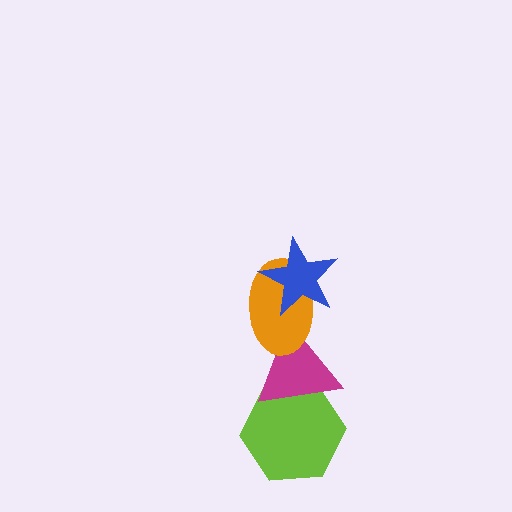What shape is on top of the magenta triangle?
The orange ellipse is on top of the magenta triangle.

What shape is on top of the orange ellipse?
The blue star is on top of the orange ellipse.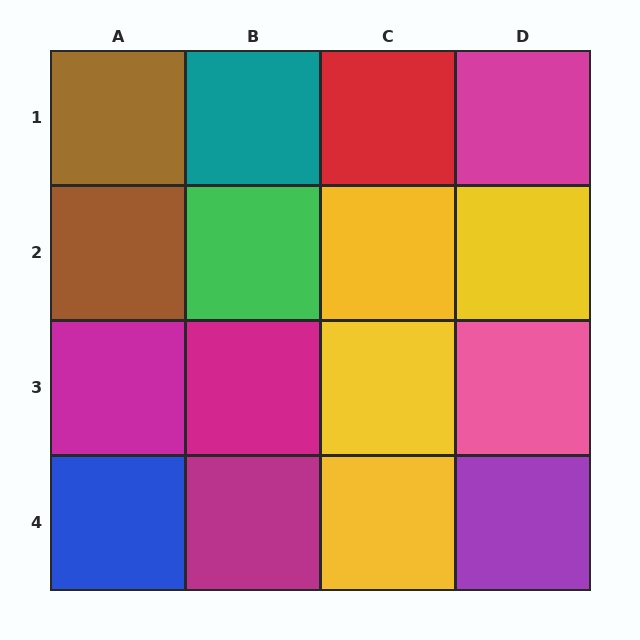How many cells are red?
1 cell is red.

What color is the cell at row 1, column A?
Brown.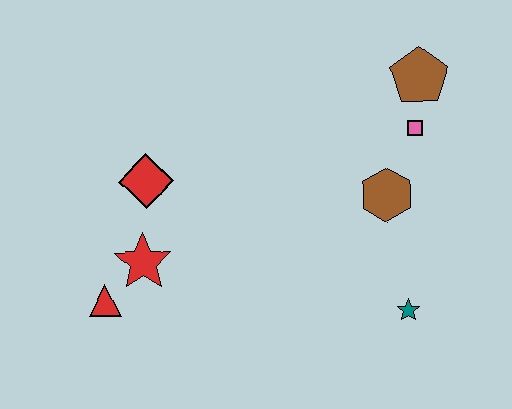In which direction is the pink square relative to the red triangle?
The pink square is to the right of the red triangle.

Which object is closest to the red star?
The red triangle is closest to the red star.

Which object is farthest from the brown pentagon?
The red triangle is farthest from the brown pentagon.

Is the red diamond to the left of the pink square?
Yes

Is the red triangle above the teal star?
Yes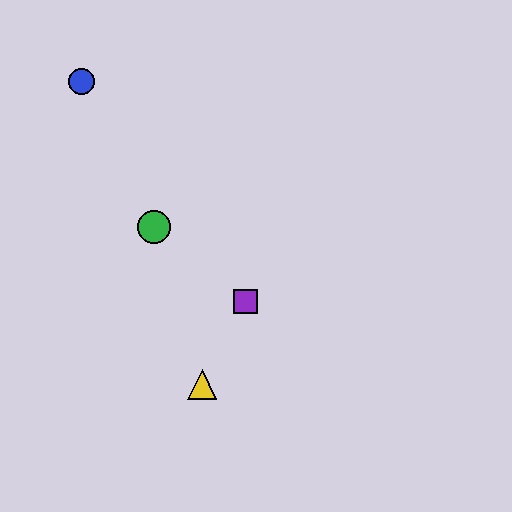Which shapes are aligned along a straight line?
The red triangle, the yellow triangle, the purple square are aligned along a straight line.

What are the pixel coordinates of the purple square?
The purple square is at (245, 301).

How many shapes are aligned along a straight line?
3 shapes (the red triangle, the yellow triangle, the purple square) are aligned along a straight line.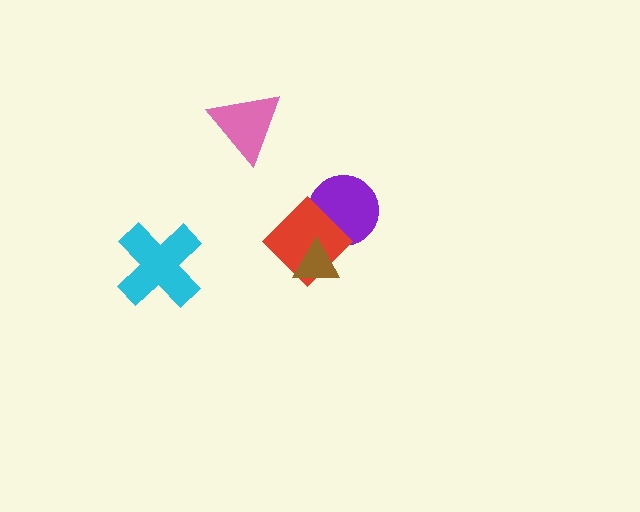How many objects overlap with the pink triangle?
0 objects overlap with the pink triangle.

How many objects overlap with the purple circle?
1 object overlaps with the purple circle.